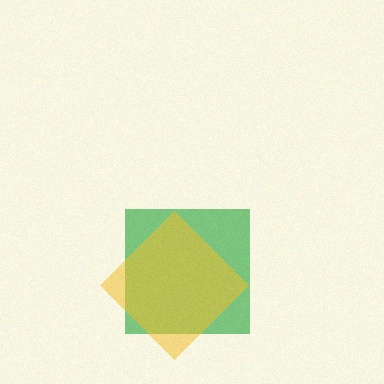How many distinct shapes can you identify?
There are 2 distinct shapes: a green square, a yellow diamond.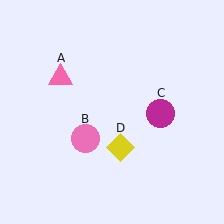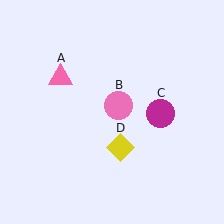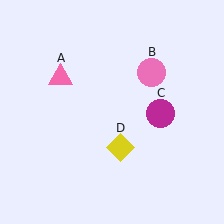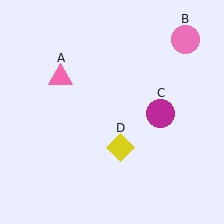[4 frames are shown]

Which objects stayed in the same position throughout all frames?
Pink triangle (object A) and magenta circle (object C) and yellow diamond (object D) remained stationary.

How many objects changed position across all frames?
1 object changed position: pink circle (object B).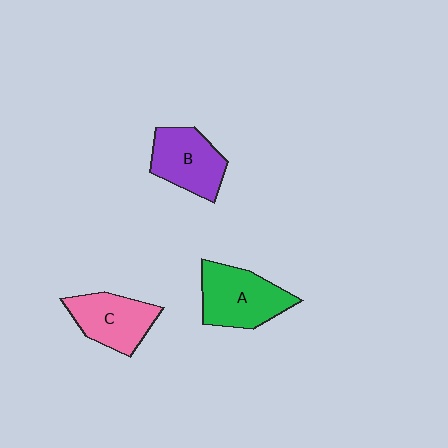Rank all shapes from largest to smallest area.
From largest to smallest: A (green), B (purple), C (pink).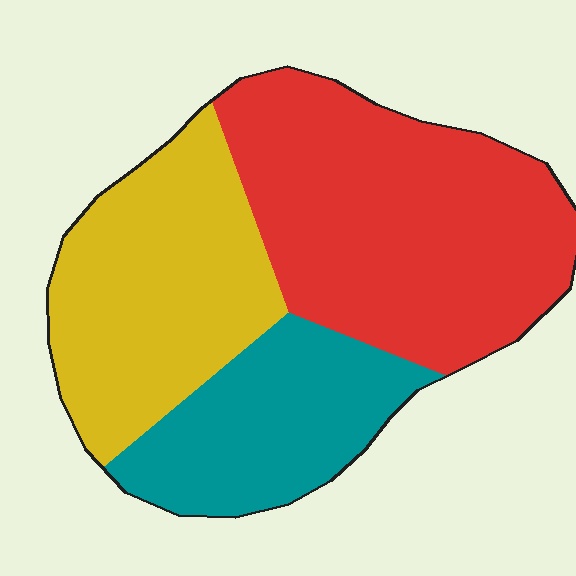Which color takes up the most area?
Red, at roughly 45%.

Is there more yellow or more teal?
Yellow.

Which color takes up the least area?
Teal, at roughly 25%.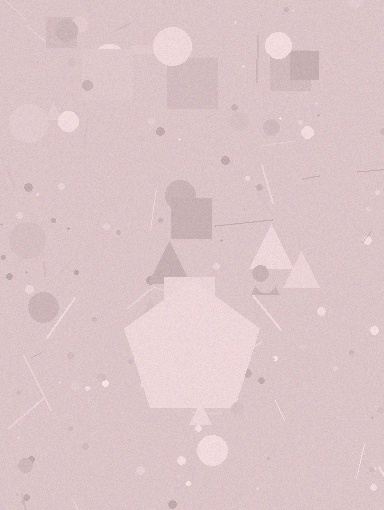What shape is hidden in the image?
A pentagon is hidden in the image.